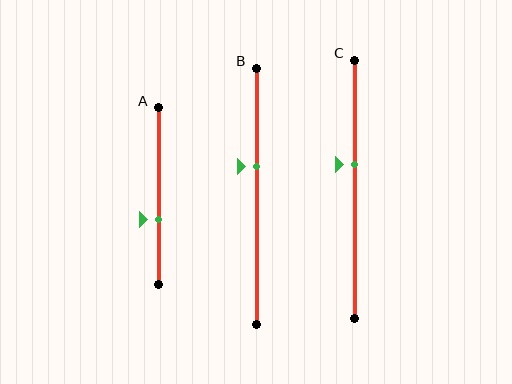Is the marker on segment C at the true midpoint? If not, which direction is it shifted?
No, the marker on segment C is shifted upward by about 10% of the segment length.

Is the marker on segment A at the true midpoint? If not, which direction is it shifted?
No, the marker on segment A is shifted downward by about 13% of the segment length.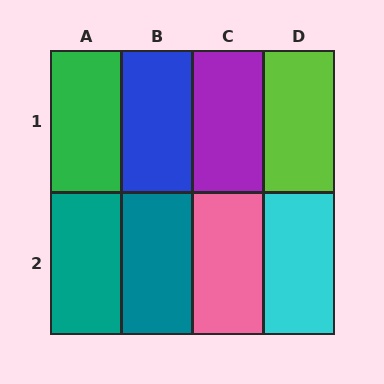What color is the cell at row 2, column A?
Teal.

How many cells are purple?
1 cell is purple.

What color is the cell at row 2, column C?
Pink.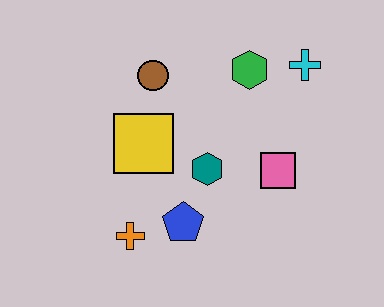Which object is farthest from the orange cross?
The cyan cross is farthest from the orange cross.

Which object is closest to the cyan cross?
The green hexagon is closest to the cyan cross.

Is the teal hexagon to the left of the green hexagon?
Yes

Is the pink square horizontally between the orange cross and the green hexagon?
No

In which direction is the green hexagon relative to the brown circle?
The green hexagon is to the right of the brown circle.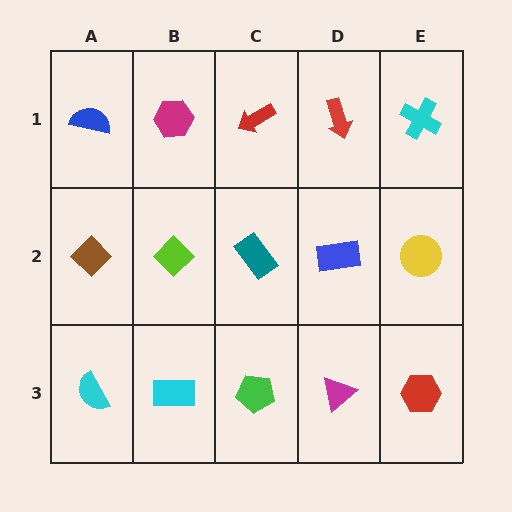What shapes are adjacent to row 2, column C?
A red arrow (row 1, column C), a green pentagon (row 3, column C), a lime diamond (row 2, column B), a blue rectangle (row 2, column D).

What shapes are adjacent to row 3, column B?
A lime diamond (row 2, column B), a cyan semicircle (row 3, column A), a green pentagon (row 3, column C).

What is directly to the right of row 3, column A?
A cyan rectangle.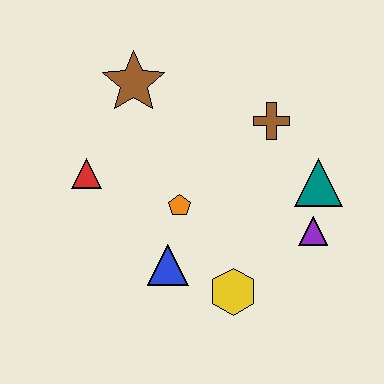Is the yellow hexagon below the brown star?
Yes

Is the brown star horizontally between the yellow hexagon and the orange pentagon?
No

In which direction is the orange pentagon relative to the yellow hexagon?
The orange pentagon is above the yellow hexagon.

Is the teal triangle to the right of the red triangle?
Yes